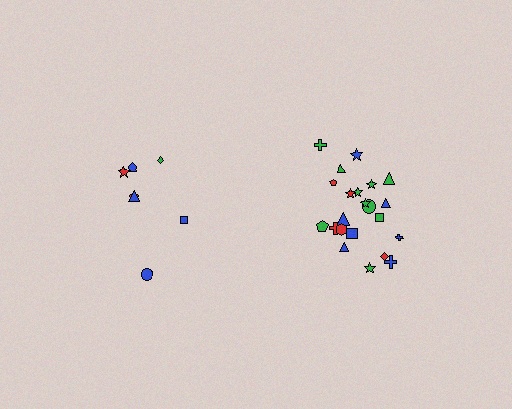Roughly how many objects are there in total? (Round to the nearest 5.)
Roughly 30 objects in total.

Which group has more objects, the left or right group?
The right group.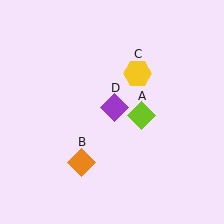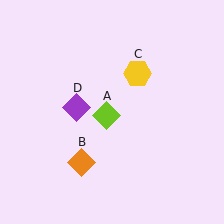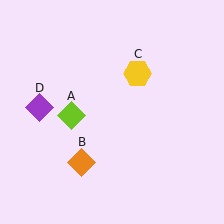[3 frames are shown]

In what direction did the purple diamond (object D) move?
The purple diamond (object D) moved left.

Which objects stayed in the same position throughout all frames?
Orange diamond (object B) and yellow hexagon (object C) remained stationary.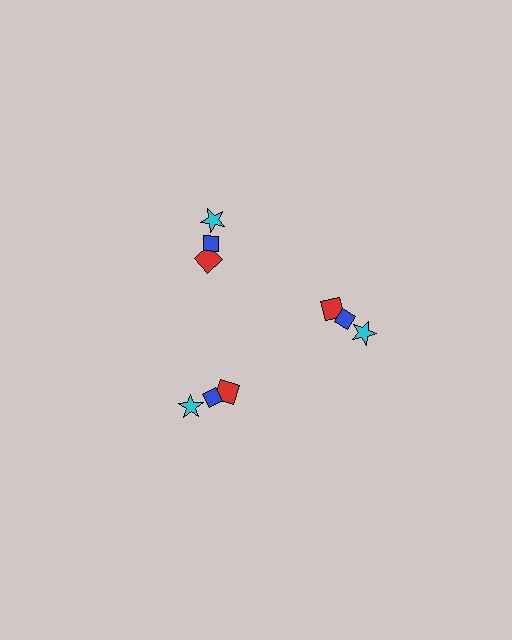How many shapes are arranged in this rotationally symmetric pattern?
There are 9 shapes, arranged in 3 groups of 3.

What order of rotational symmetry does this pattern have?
This pattern has 3-fold rotational symmetry.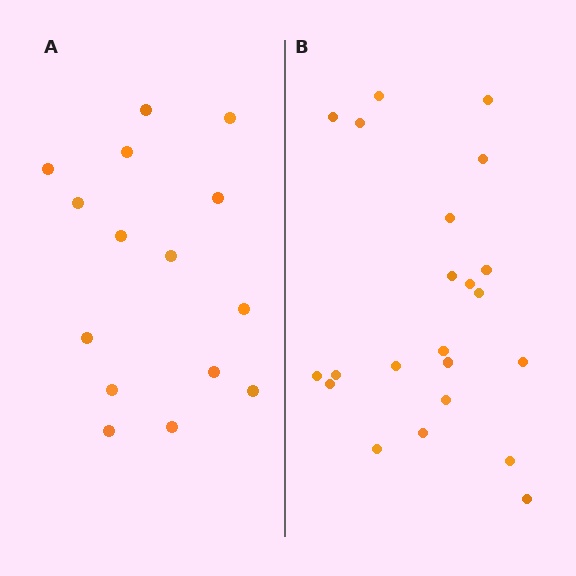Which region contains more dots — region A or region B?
Region B (the right region) has more dots.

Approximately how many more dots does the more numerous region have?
Region B has roughly 8 or so more dots than region A.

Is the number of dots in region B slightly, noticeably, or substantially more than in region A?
Region B has substantially more. The ratio is roughly 1.5 to 1.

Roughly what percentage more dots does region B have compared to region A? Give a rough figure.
About 45% more.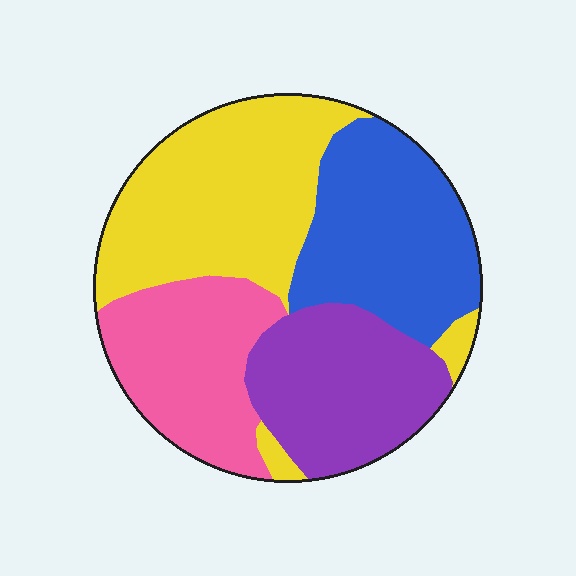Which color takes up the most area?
Yellow, at roughly 35%.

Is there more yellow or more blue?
Yellow.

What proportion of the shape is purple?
Purple covers 21% of the shape.